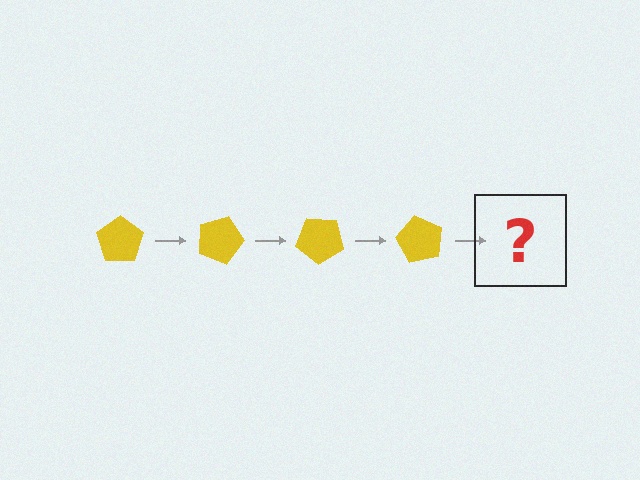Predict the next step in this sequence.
The next step is a yellow pentagon rotated 80 degrees.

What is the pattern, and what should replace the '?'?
The pattern is that the pentagon rotates 20 degrees each step. The '?' should be a yellow pentagon rotated 80 degrees.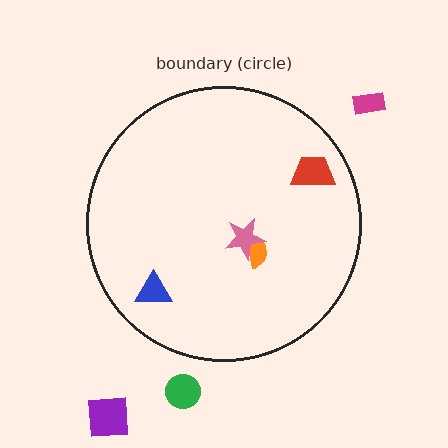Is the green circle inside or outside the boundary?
Outside.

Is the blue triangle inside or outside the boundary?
Inside.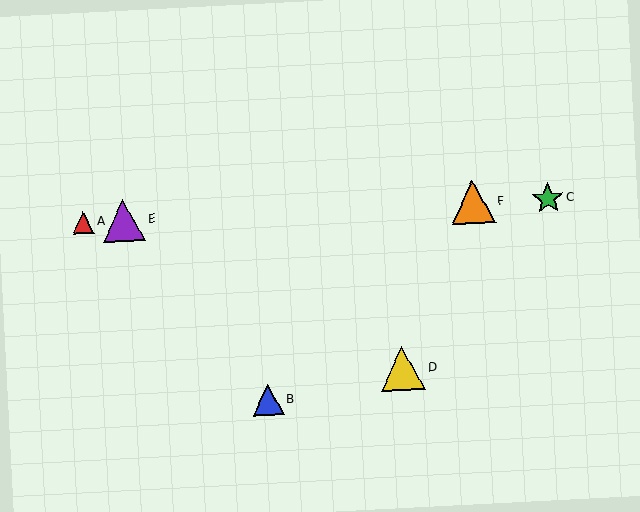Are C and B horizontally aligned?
No, C is at y≈198 and B is at y≈400.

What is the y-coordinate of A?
Object A is at y≈222.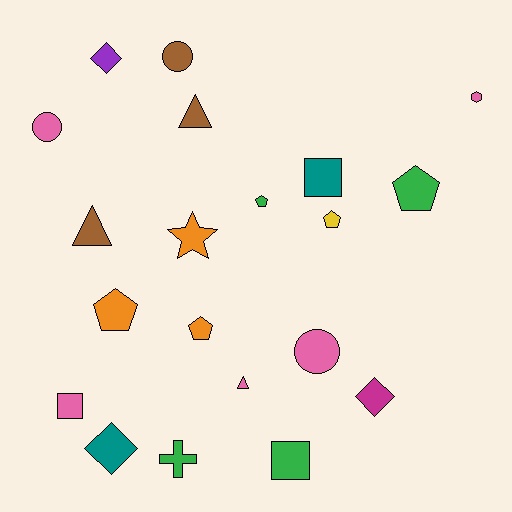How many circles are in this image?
There are 3 circles.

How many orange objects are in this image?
There are 3 orange objects.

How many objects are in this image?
There are 20 objects.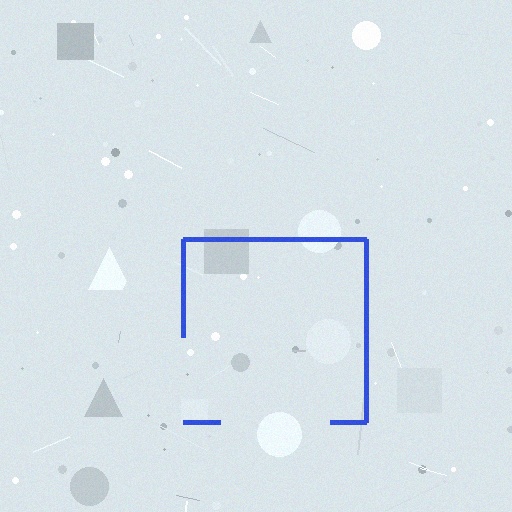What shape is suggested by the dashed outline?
The dashed outline suggests a square.